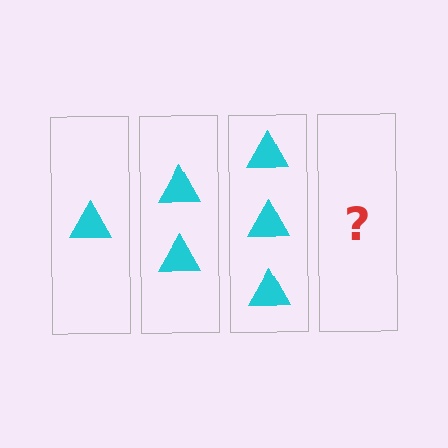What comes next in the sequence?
The next element should be 4 triangles.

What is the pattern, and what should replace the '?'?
The pattern is that each step adds one more triangle. The '?' should be 4 triangles.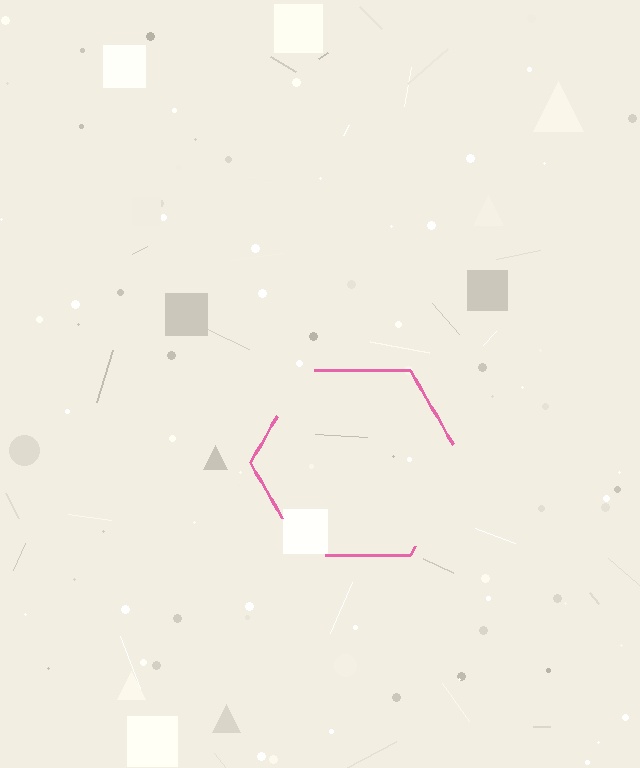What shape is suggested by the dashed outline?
The dashed outline suggests a hexagon.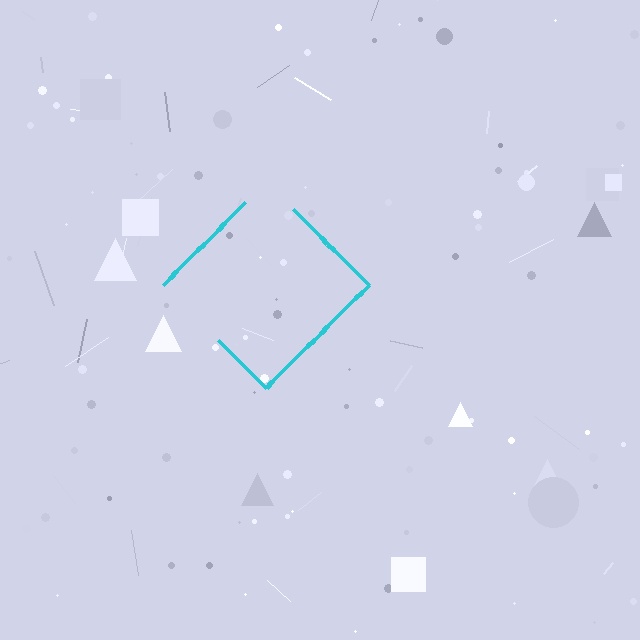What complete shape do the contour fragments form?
The contour fragments form a diamond.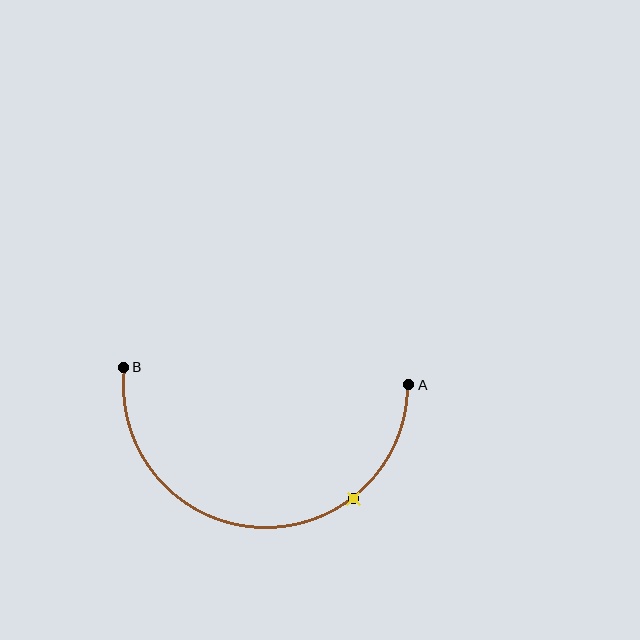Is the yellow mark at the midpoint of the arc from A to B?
No. The yellow mark lies on the arc but is closer to endpoint A. The arc midpoint would be at the point on the curve equidistant along the arc from both A and B.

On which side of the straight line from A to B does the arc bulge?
The arc bulges below the straight line connecting A and B.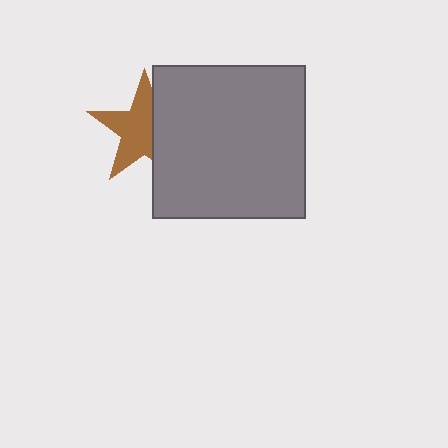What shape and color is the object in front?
The object in front is a gray square.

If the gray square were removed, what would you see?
You would see the complete brown star.